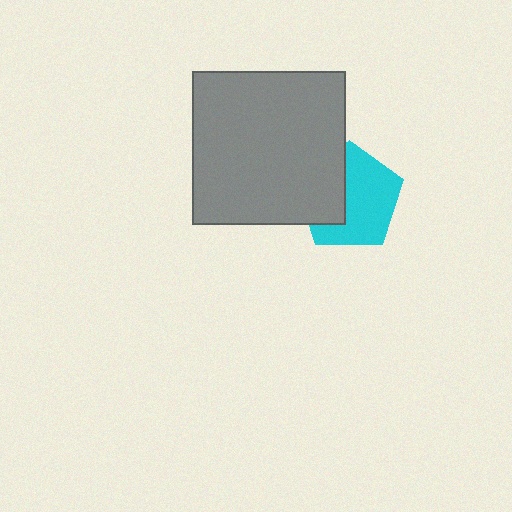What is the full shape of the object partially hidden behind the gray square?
The partially hidden object is a cyan pentagon.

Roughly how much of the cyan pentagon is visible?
About half of it is visible (roughly 63%).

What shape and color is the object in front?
The object in front is a gray square.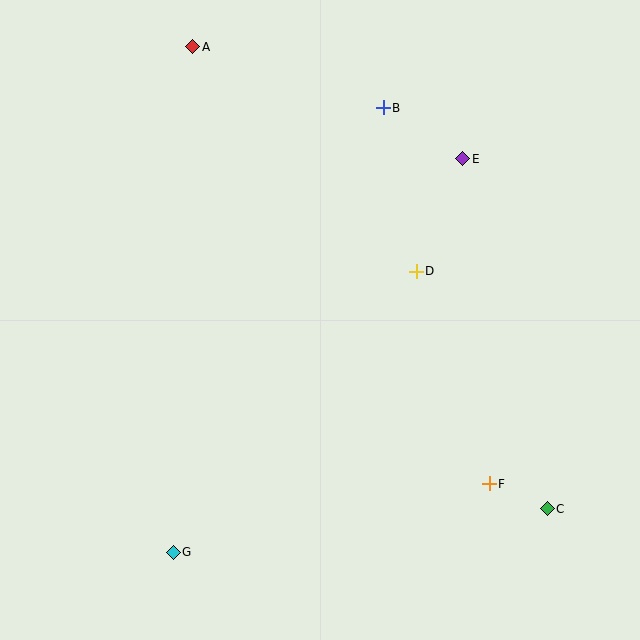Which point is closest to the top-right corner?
Point E is closest to the top-right corner.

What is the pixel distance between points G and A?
The distance between G and A is 506 pixels.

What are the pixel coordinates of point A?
Point A is at (193, 47).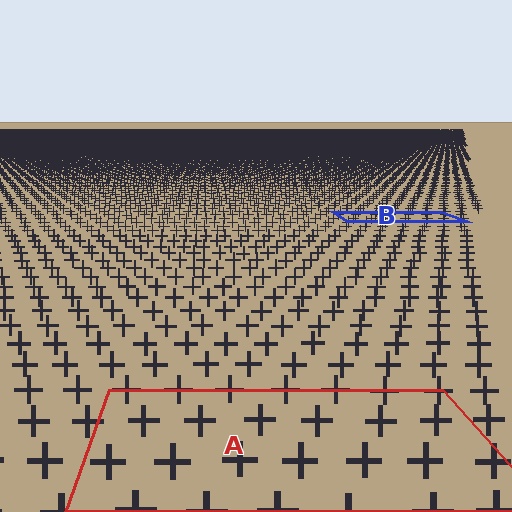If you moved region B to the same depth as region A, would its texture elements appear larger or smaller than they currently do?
They would appear larger. At a closer depth, the same texture elements are projected at a bigger on-screen size.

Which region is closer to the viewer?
Region A is closer. The texture elements there are larger and more spread out.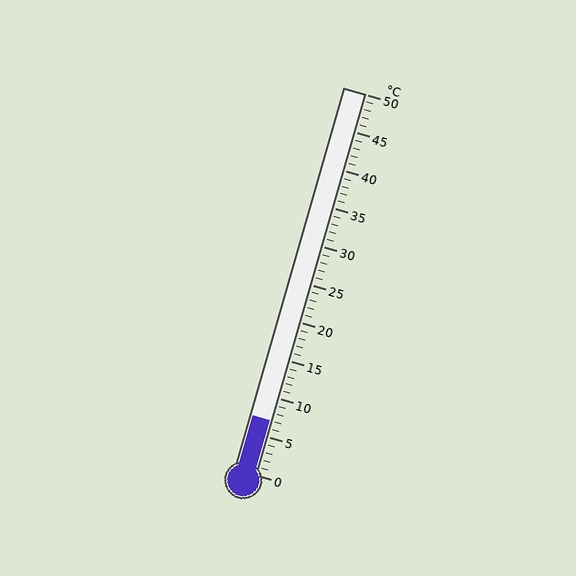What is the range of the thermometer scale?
The thermometer scale ranges from 0°C to 50°C.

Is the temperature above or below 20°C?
The temperature is below 20°C.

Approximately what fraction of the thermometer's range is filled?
The thermometer is filled to approximately 15% of its range.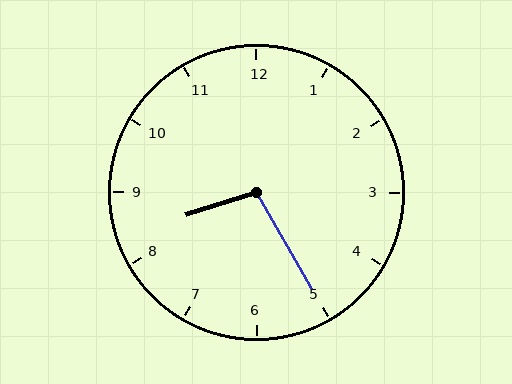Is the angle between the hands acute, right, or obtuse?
It is obtuse.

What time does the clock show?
8:25.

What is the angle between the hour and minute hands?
Approximately 102 degrees.